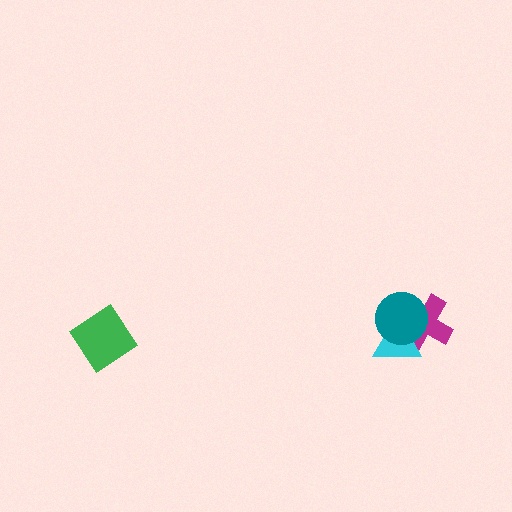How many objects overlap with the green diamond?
0 objects overlap with the green diamond.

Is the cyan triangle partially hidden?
Yes, it is partially covered by another shape.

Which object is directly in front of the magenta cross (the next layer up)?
The cyan triangle is directly in front of the magenta cross.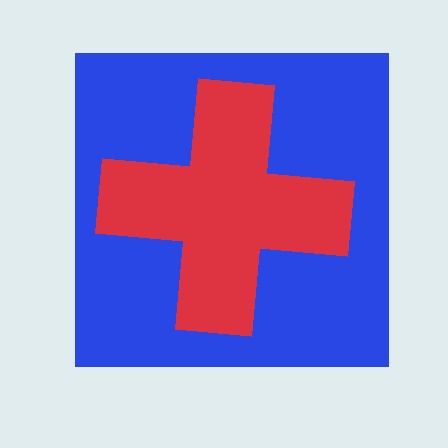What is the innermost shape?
The red cross.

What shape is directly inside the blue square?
The red cross.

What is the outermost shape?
The blue square.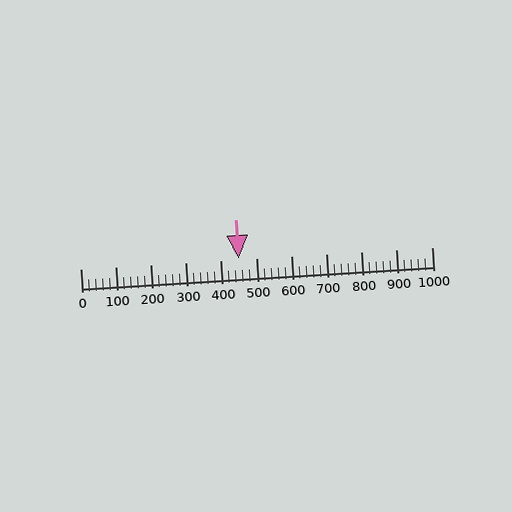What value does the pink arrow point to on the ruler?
The pink arrow points to approximately 452.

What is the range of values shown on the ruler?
The ruler shows values from 0 to 1000.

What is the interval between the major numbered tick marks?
The major tick marks are spaced 100 units apart.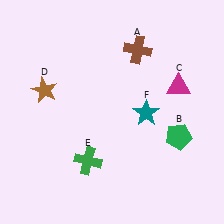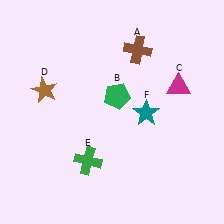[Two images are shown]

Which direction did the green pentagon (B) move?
The green pentagon (B) moved left.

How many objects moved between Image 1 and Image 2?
1 object moved between the two images.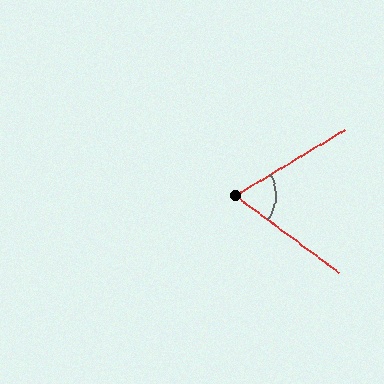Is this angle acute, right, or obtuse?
It is acute.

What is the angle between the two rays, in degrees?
Approximately 68 degrees.